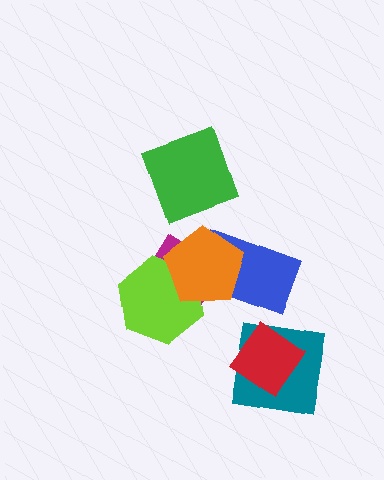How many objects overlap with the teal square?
1 object overlaps with the teal square.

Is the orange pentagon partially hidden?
No, no other shape covers it.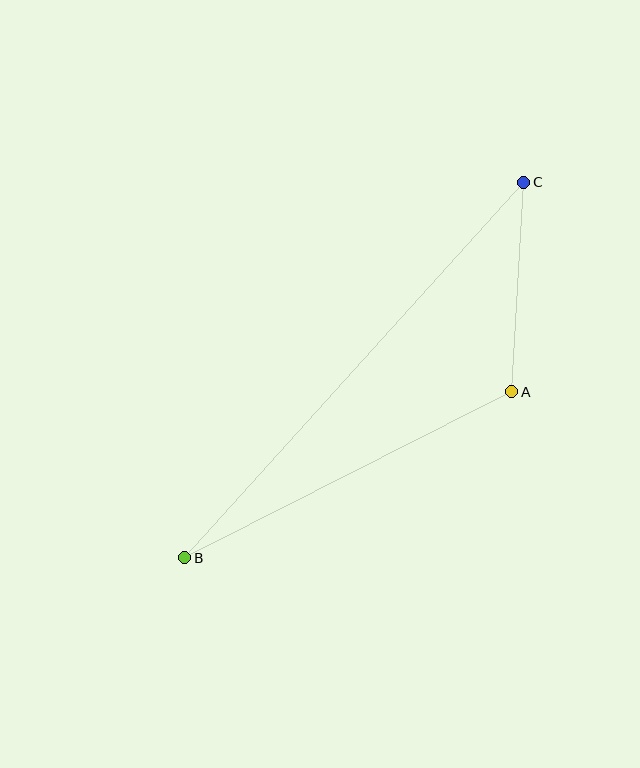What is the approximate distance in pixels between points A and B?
The distance between A and B is approximately 367 pixels.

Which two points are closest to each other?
Points A and C are closest to each other.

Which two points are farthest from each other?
Points B and C are farthest from each other.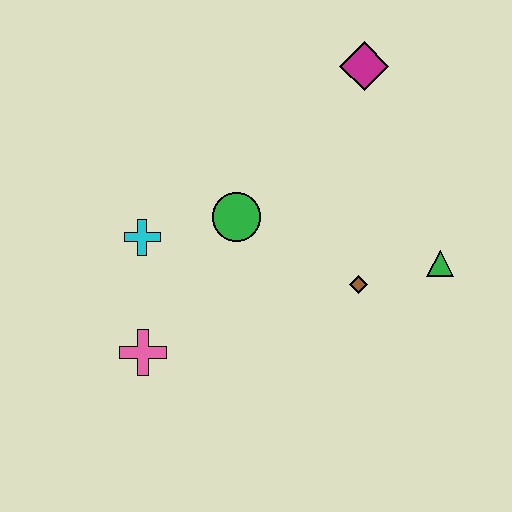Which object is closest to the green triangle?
The brown diamond is closest to the green triangle.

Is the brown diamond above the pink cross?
Yes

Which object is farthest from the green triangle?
The pink cross is farthest from the green triangle.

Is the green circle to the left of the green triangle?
Yes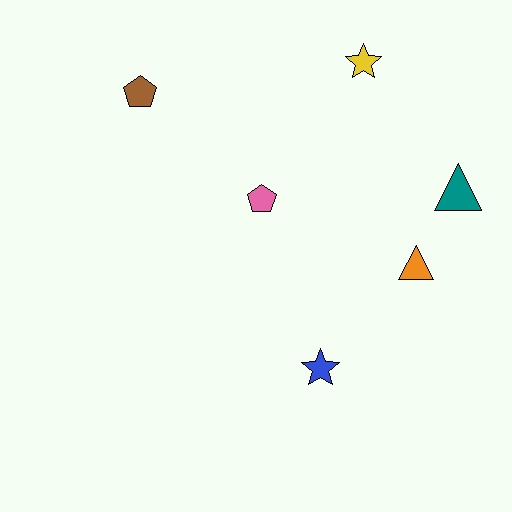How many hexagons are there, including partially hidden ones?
There are no hexagons.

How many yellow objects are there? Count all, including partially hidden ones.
There is 1 yellow object.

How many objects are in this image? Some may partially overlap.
There are 6 objects.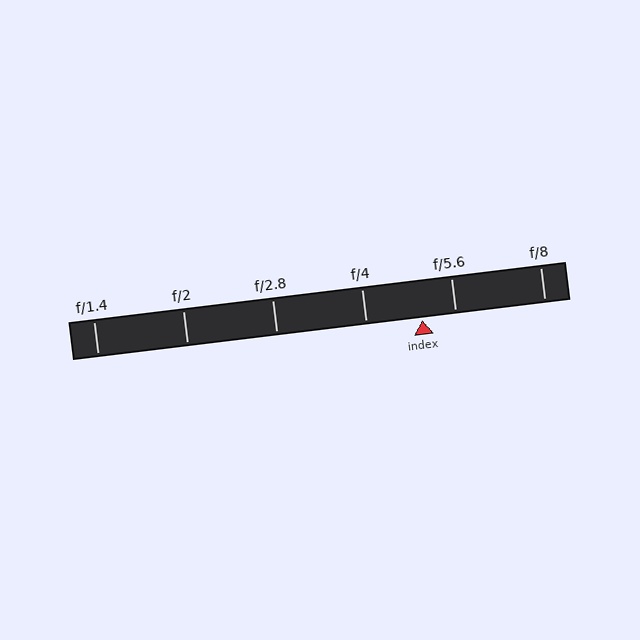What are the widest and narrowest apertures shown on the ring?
The widest aperture shown is f/1.4 and the narrowest is f/8.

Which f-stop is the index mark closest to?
The index mark is closest to f/5.6.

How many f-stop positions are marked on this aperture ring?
There are 6 f-stop positions marked.